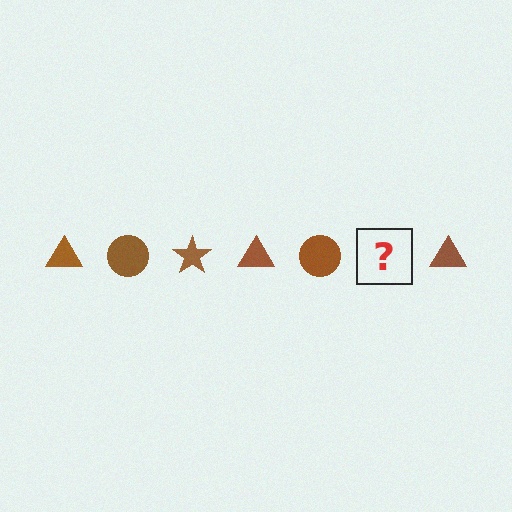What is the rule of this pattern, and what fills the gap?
The rule is that the pattern cycles through triangle, circle, star shapes in brown. The gap should be filled with a brown star.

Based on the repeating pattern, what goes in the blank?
The blank should be a brown star.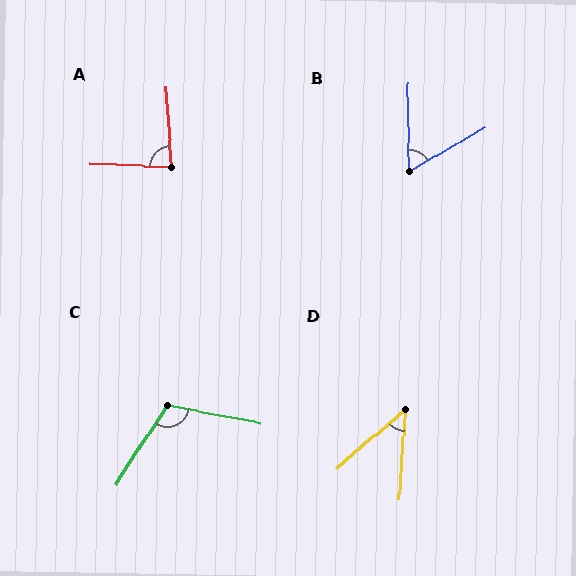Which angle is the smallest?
D, at approximately 46 degrees.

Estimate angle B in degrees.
Approximately 60 degrees.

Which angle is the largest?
C, at approximately 112 degrees.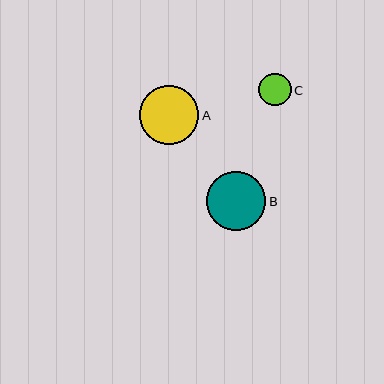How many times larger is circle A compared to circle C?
Circle A is approximately 1.8 times the size of circle C.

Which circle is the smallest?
Circle C is the smallest with a size of approximately 33 pixels.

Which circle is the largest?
Circle A is the largest with a size of approximately 59 pixels.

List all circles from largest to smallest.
From largest to smallest: A, B, C.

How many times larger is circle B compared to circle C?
Circle B is approximately 1.8 times the size of circle C.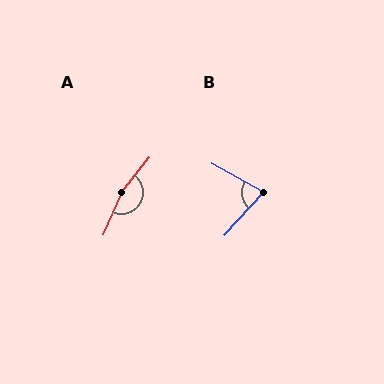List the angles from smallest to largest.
B (76°), A (165°).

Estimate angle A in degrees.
Approximately 165 degrees.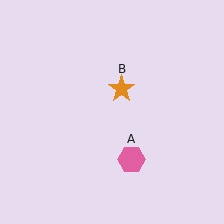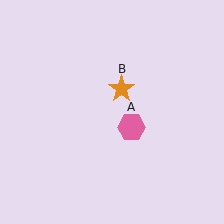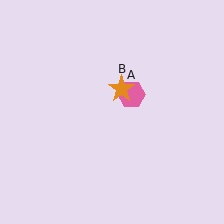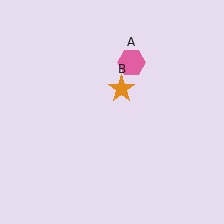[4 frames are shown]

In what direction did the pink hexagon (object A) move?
The pink hexagon (object A) moved up.